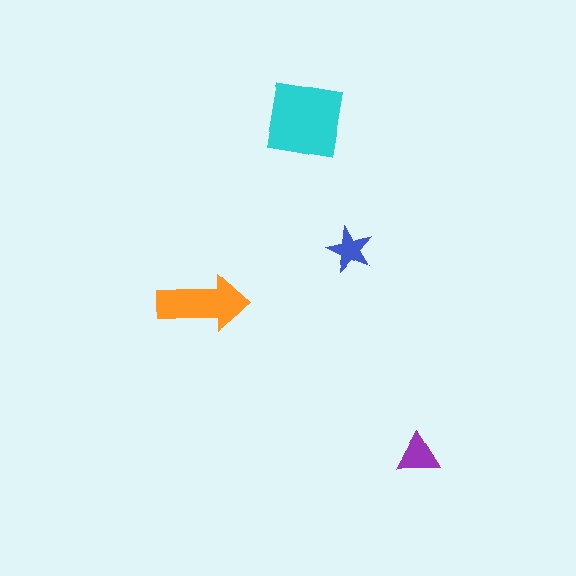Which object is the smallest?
The blue star.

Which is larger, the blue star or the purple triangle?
The purple triangle.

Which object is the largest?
The cyan square.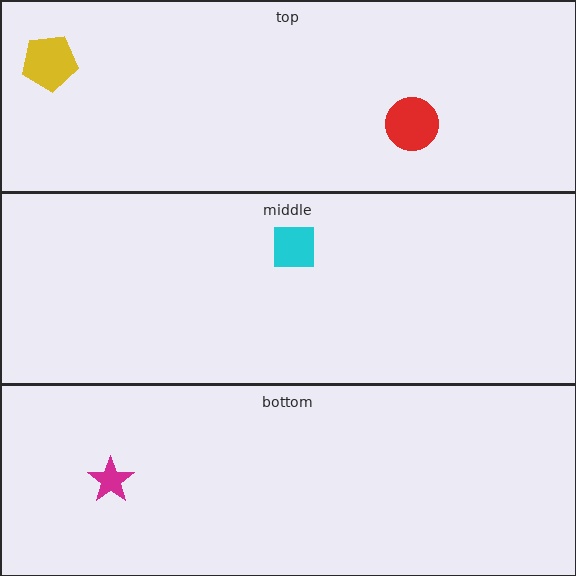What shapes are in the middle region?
The cyan square.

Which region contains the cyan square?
The middle region.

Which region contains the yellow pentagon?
The top region.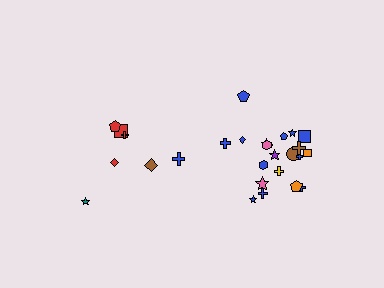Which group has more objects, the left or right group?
The right group.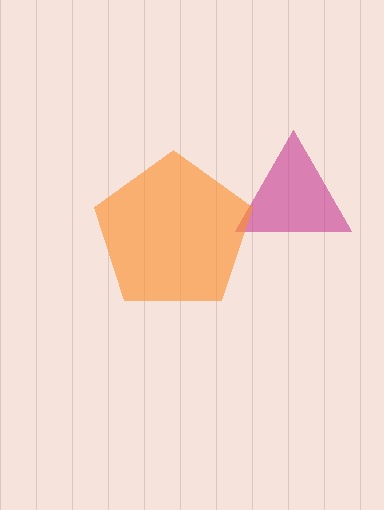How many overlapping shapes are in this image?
There are 2 overlapping shapes in the image.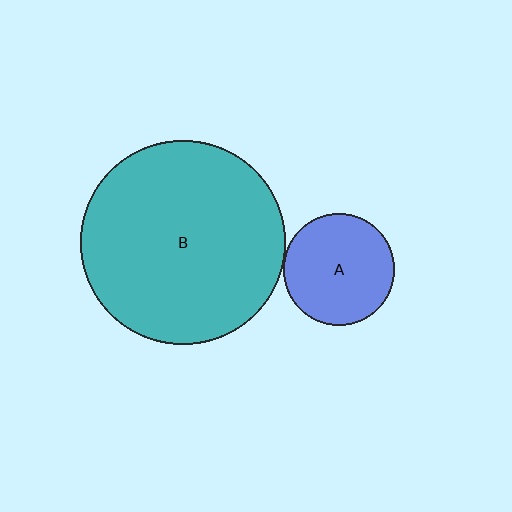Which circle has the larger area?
Circle B (teal).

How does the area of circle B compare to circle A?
Approximately 3.3 times.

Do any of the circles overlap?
No, none of the circles overlap.